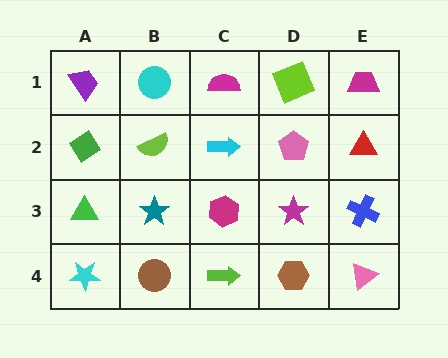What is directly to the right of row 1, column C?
A lime square.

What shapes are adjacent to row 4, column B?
A teal star (row 3, column B), a cyan star (row 4, column A), a lime arrow (row 4, column C).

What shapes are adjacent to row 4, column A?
A green triangle (row 3, column A), a brown circle (row 4, column B).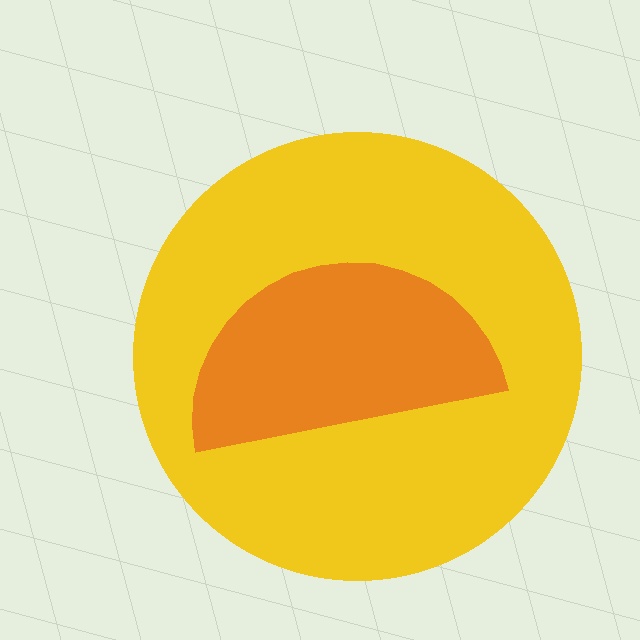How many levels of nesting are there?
2.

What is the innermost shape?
The orange semicircle.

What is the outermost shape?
The yellow circle.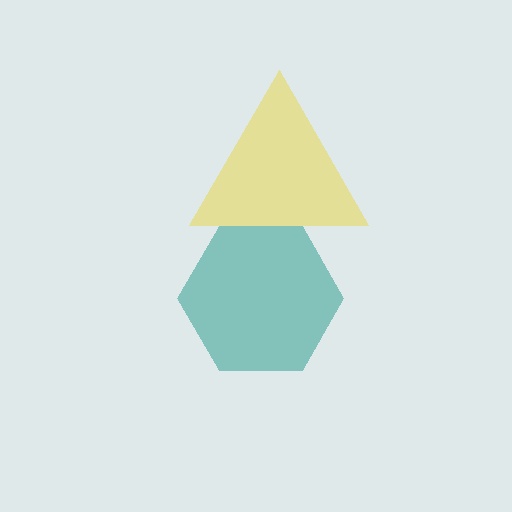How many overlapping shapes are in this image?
There are 2 overlapping shapes in the image.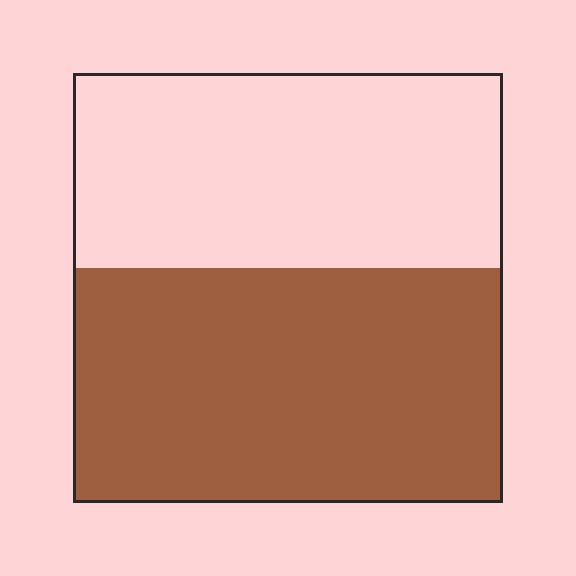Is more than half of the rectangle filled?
Yes.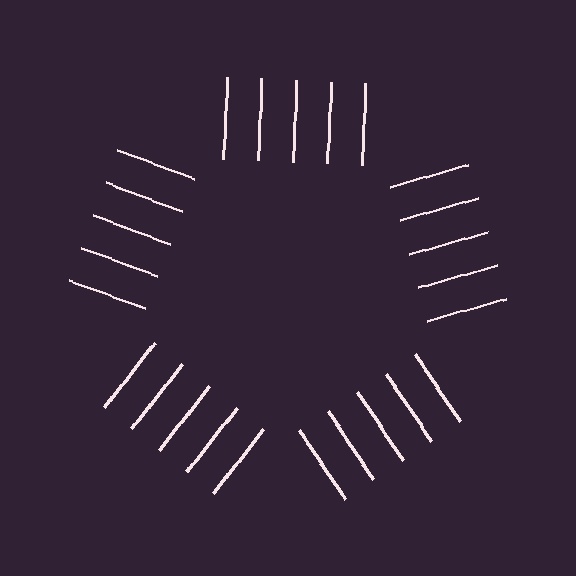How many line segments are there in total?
25 — 5 along each of the 5 edges.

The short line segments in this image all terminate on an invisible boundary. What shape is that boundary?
An illusory pentagon — the line segments terminate on its edges but no continuous stroke is drawn.